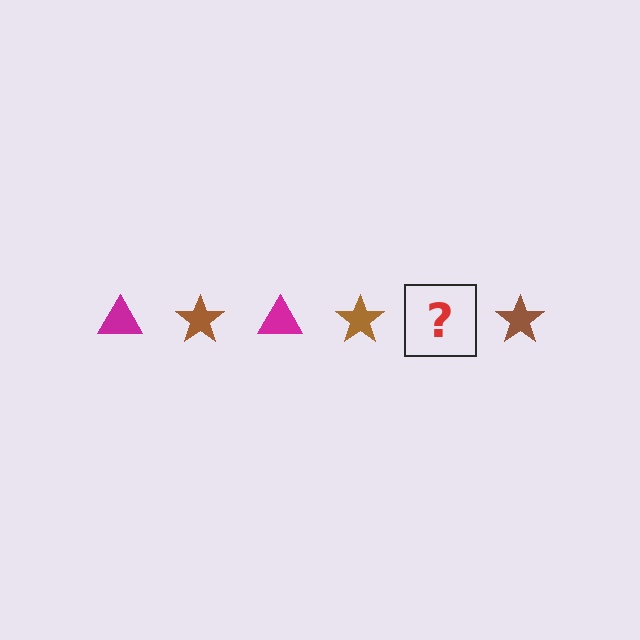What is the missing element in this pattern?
The missing element is a magenta triangle.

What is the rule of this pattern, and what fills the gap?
The rule is that the pattern alternates between magenta triangle and brown star. The gap should be filled with a magenta triangle.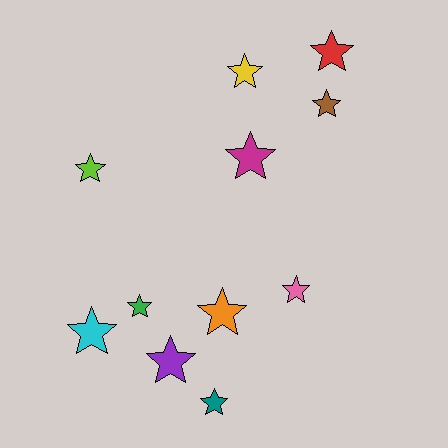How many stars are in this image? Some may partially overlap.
There are 11 stars.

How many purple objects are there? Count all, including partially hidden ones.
There is 1 purple object.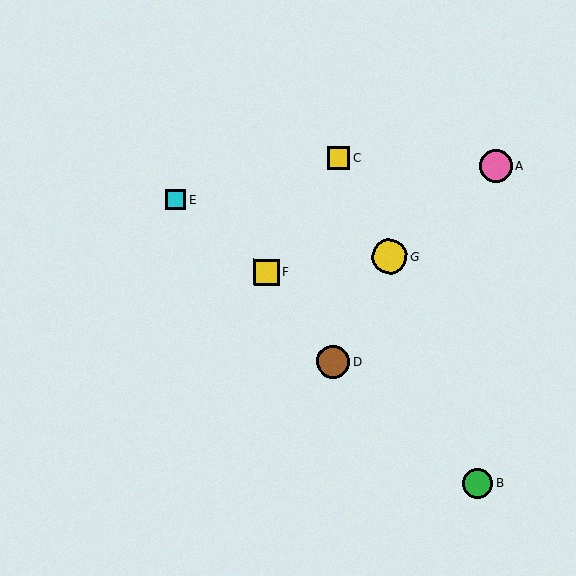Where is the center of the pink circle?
The center of the pink circle is at (496, 166).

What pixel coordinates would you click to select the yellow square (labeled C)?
Click at (338, 158) to select the yellow square C.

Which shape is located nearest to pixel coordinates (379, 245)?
The yellow circle (labeled G) at (389, 256) is nearest to that location.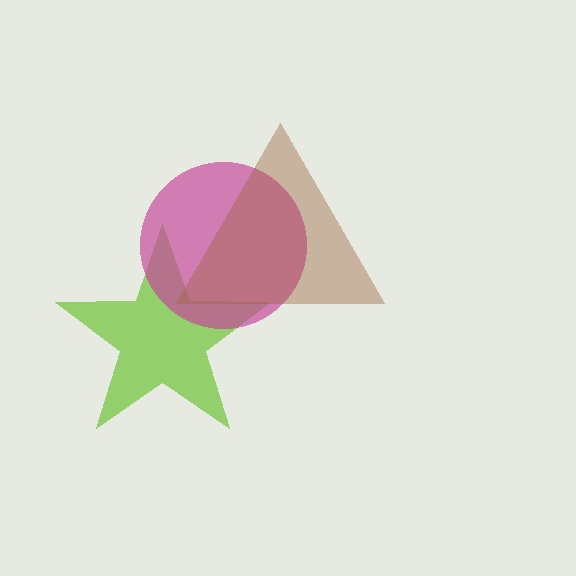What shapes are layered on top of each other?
The layered shapes are: a lime star, a magenta circle, a brown triangle.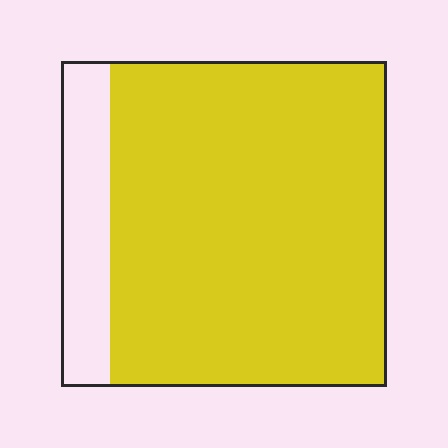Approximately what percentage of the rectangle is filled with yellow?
Approximately 85%.